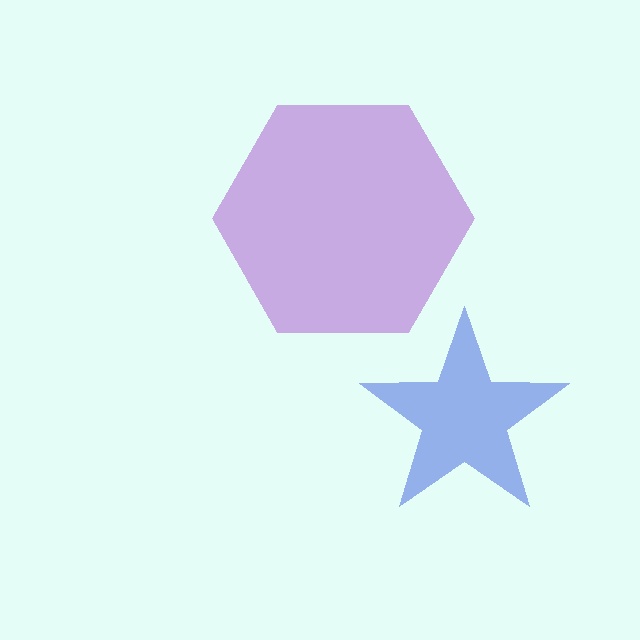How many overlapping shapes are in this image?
There are 2 overlapping shapes in the image.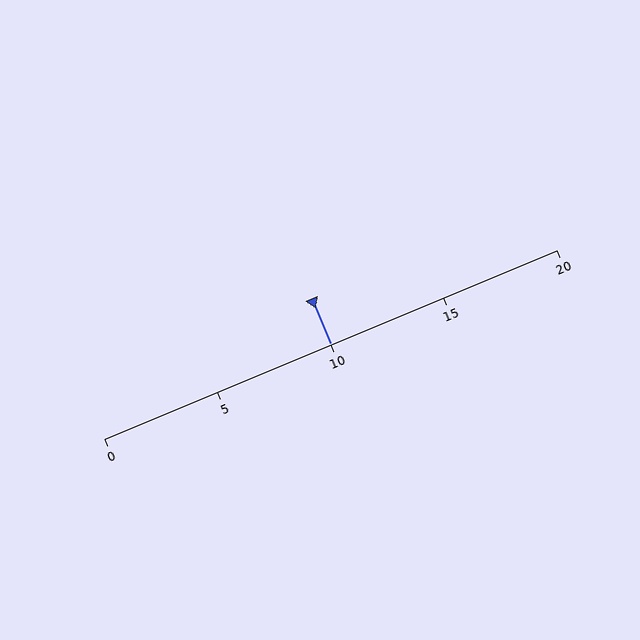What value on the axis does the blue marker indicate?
The marker indicates approximately 10.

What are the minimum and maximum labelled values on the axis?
The axis runs from 0 to 20.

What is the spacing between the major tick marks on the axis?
The major ticks are spaced 5 apart.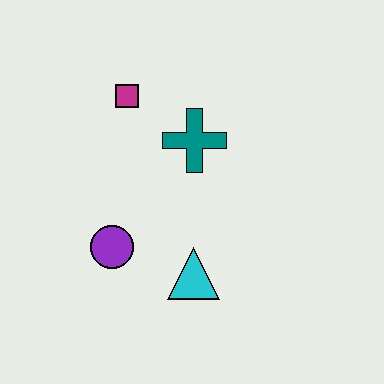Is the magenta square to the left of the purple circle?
No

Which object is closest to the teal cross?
The magenta square is closest to the teal cross.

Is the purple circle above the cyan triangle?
Yes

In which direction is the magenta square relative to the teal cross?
The magenta square is to the left of the teal cross.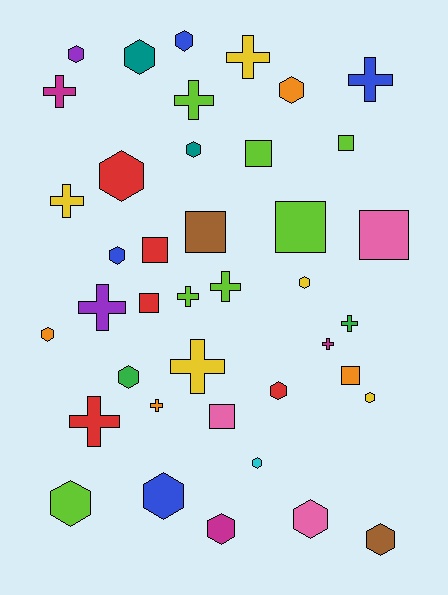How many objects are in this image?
There are 40 objects.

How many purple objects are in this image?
There are 2 purple objects.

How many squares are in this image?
There are 9 squares.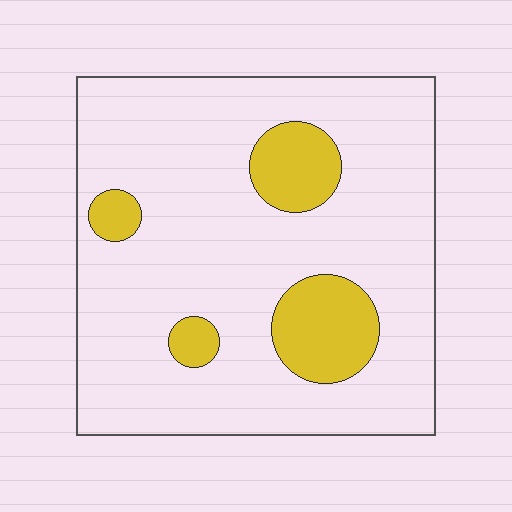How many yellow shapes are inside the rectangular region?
4.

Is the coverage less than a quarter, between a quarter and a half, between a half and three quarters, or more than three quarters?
Less than a quarter.